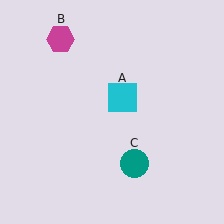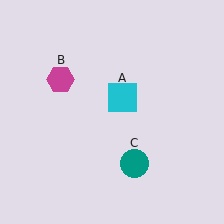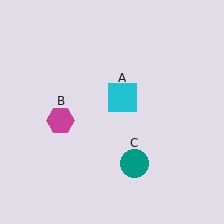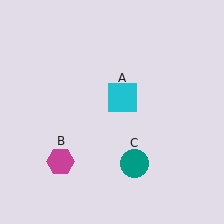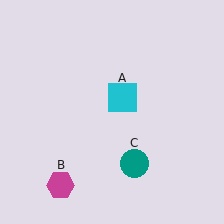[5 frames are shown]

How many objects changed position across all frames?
1 object changed position: magenta hexagon (object B).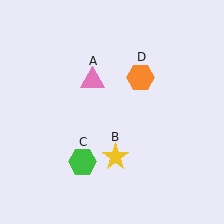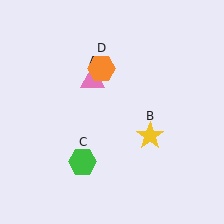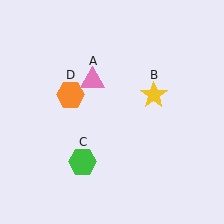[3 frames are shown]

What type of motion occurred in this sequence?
The yellow star (object B), orange hexagon (object D) rotated counterclockwise around the center of the scene.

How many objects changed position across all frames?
2 objects changed position: yellow star (object B), orange hexagon (object D).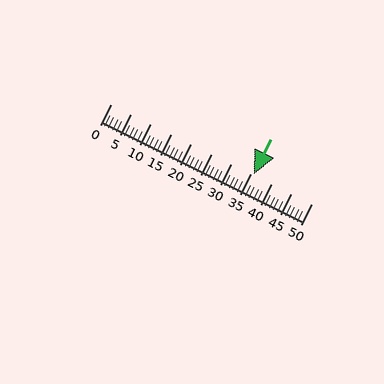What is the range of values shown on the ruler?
The ruler shows values from 0 to 50.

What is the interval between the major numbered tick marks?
The major tick marks are spaced 5 units apart.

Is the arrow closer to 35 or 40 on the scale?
The arrow is closer to 35.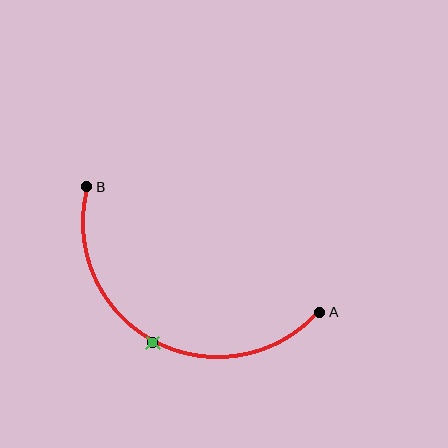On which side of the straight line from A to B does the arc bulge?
The arc bulges below the straight line connecting A and B.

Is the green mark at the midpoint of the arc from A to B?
Yes. The green mark lies on the arc at equal arc-length from both A and B — it is the arc midpoint.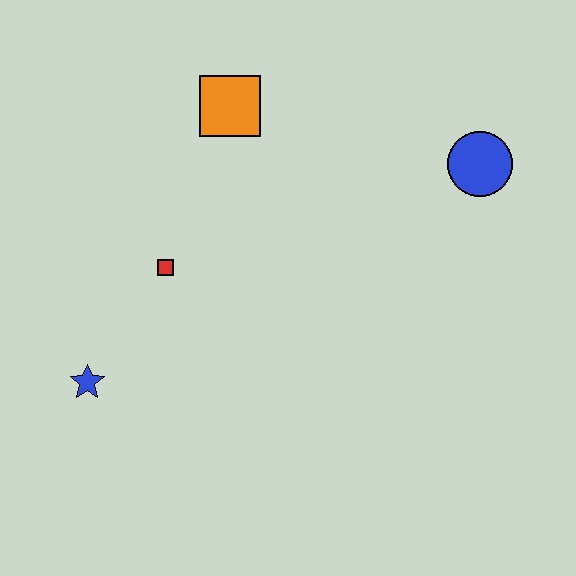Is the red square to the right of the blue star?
Yes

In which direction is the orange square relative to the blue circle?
The orange square is to the left of the blue circle.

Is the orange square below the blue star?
No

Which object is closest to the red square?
The blue star is closest to the red square.